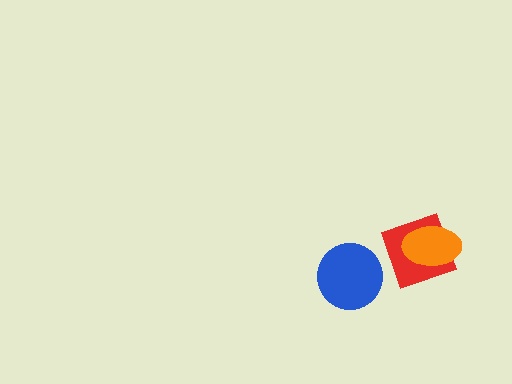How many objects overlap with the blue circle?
0 objects overlap with the blue circle.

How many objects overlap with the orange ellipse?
1 object overlaps with the orange ellipse.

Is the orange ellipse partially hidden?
No, no other shape covers it.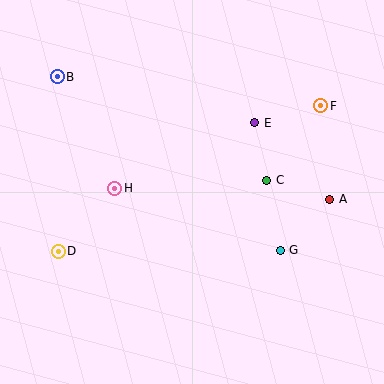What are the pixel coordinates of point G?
Point G is at (280, 250).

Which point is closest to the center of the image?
Point C at (267, 180) is closest to the center.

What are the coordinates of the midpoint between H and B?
The midpoint between H and B is at (86, 133).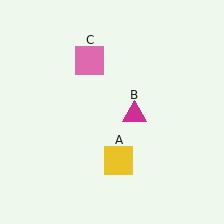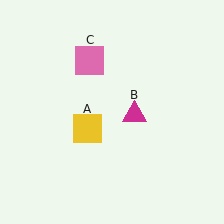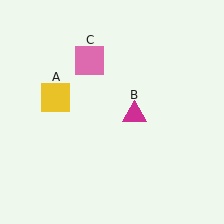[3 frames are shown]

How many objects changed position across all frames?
1 object changed position: yellow square (object A).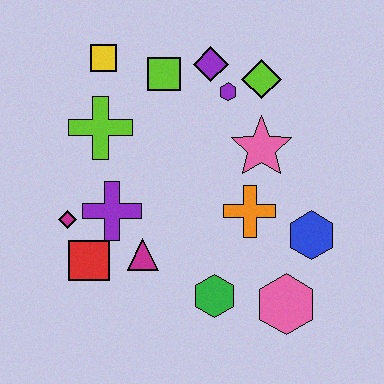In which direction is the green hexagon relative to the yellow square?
The green hexagon is below the yellow square.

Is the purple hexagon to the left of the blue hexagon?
Yes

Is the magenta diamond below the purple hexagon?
Yes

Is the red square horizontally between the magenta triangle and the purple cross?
No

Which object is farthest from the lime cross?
The pink hexagon is farthest from the lime cross.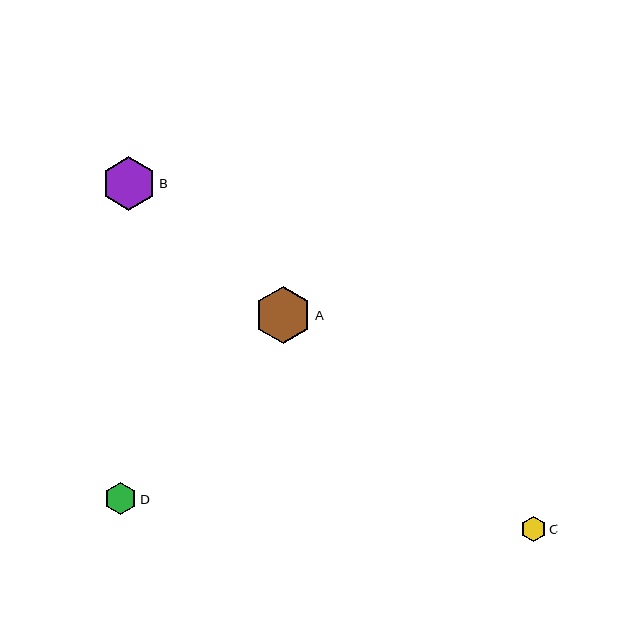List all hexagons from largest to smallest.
From largest to smallest: A, B, D, C.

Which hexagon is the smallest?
Hexagon C is the smallest with a size of approximately 25 pixels.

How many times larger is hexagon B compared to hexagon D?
Hexagon B is approximately 1.7 times the size of hexagon D.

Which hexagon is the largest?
Hexagon A is the largest with a size of approximately 57 pixels.